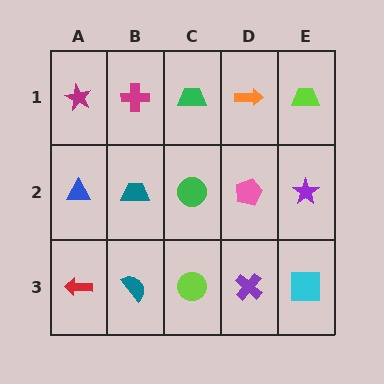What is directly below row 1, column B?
A teal trapezoid.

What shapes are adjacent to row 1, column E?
A purple star (row 2, column E), an orange arrow (row 1, column D).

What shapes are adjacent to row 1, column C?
A green circle (row 2, column C), a magenta cross (row 1, column B), an orange arrow (row 1, column D).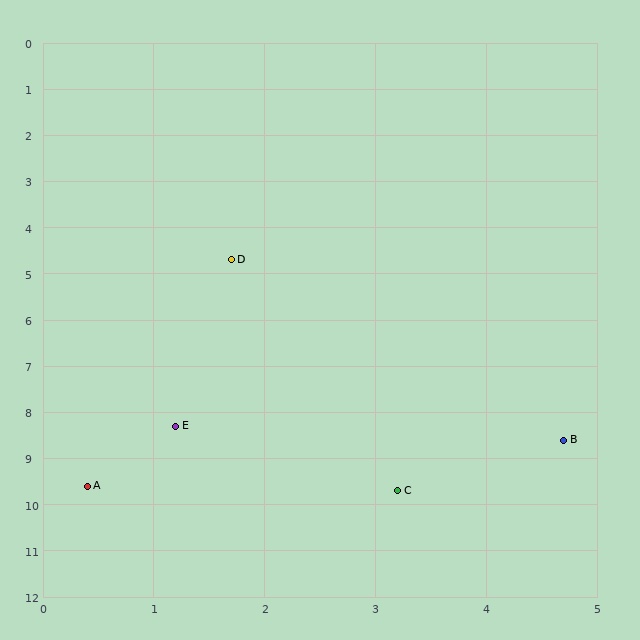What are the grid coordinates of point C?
Point C is at approximately (3.2, 9.7).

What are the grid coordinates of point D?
Point D is at approximately (1.7, 4.7).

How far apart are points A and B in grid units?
Points A and B are about 4.4 grid units apart.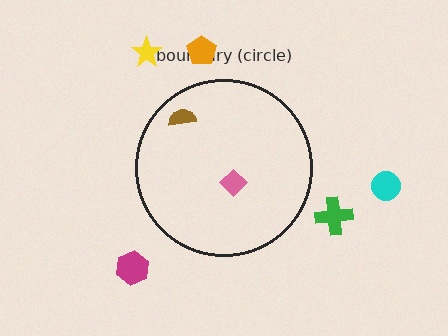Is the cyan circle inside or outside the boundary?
Outside.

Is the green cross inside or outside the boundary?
Outside.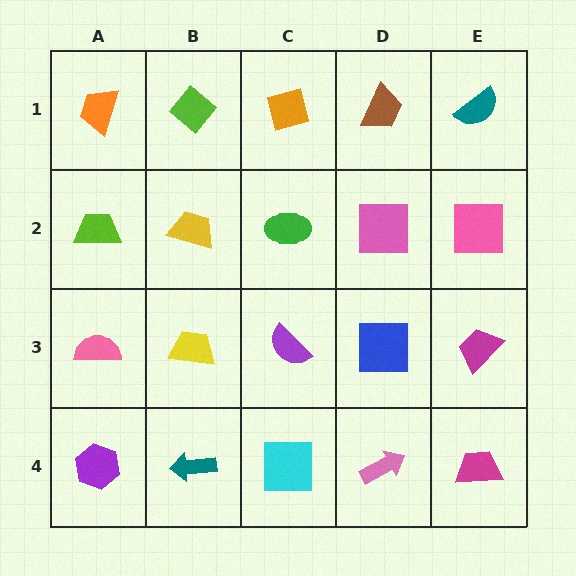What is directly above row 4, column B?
A yellow trapezoid.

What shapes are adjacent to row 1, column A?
A lime trapezoid (row 2, column A), a lime diamond (row 1, column B).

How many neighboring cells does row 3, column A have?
3.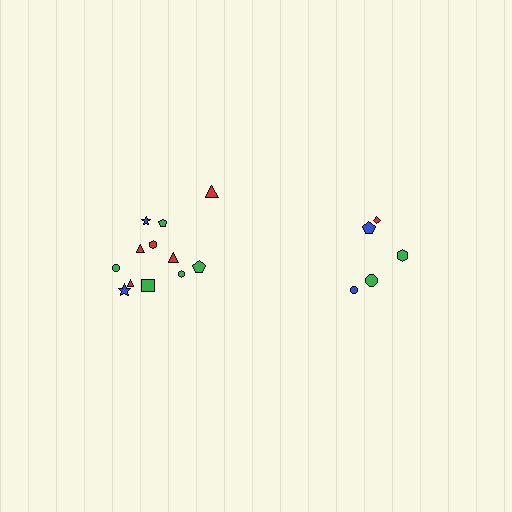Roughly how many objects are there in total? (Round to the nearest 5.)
Roughly 15 objects in total.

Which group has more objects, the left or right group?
The left group.